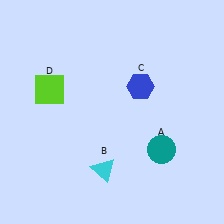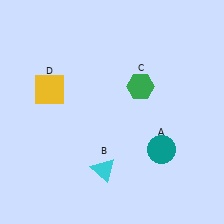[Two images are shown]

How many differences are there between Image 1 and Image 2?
There are 2 differences between the two images.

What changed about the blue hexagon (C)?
In Image 1, C is blue. In Image 2, it changed to green.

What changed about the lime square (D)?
In Image 1, D is lime. In Image 2, it changed to yellow.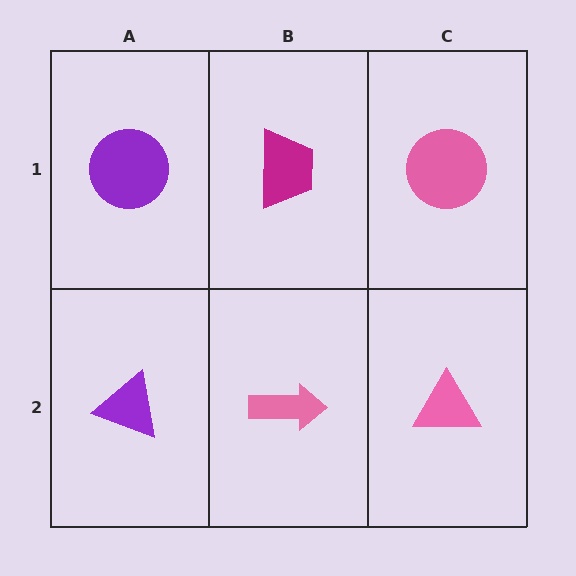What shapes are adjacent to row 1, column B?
A pink arrow (row 2, column B), a purple circle (row 1, column A), a pink circle (row 1, column C).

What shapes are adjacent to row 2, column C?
A pink circle (row 1, column C), a pink arrow (row 2, column B).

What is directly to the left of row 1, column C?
A magenta trapezoid.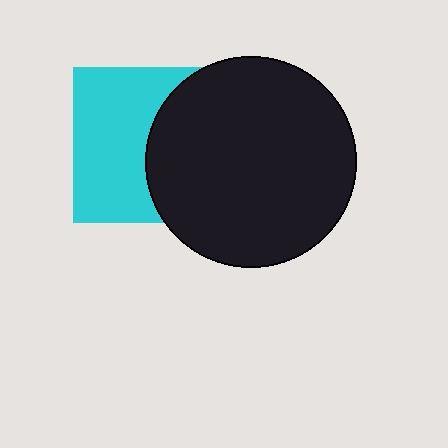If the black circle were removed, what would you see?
You would see the complete cyan square.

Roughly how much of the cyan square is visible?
About half of it is visible (roughly 55%).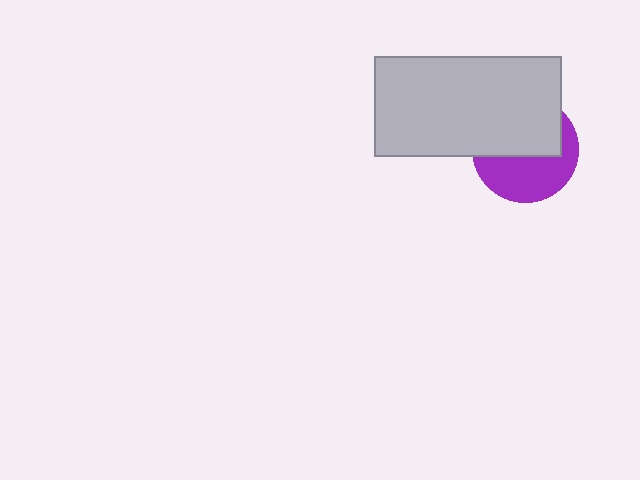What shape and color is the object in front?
The object in front is a light gray rectangle.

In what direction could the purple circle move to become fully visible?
The purple circle could move down. That would shift it out from behind the light gray rectangle entirely.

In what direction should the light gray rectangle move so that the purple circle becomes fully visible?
The light gray rectangle should move up. That is the shortest direction to clear the overlap and leave the purple circle fully visible.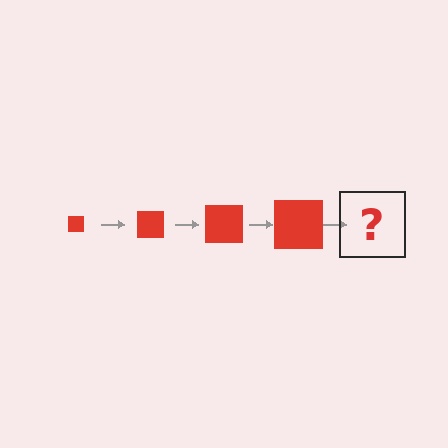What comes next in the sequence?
The next element should be a red square, larger than the previous one.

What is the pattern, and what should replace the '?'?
The pattern is that the square gets progressively larger each step. The '?' should be a red square, larger than the previous one.